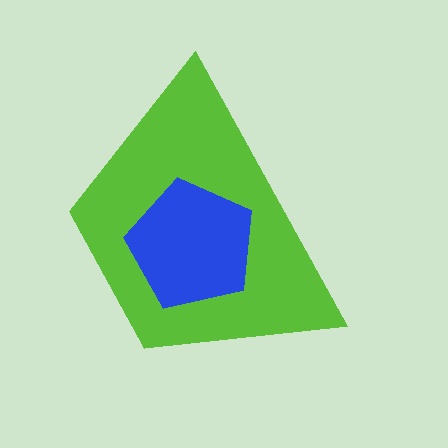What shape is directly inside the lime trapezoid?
The blue pentagon.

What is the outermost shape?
The lime trapezoid.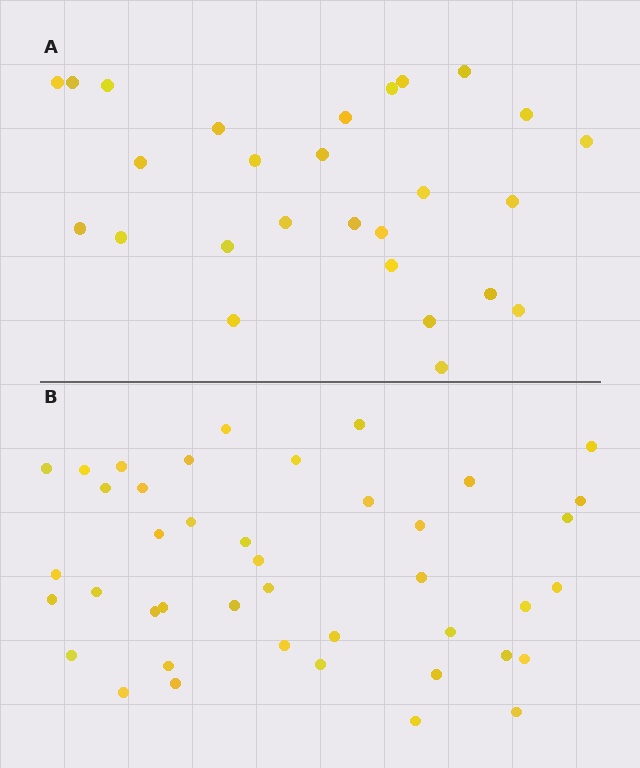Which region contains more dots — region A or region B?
Region B (the bottom region) has more dots.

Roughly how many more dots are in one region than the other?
Region B has approximately 15 more dots than region A.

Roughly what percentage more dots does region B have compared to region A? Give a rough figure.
About 55% more.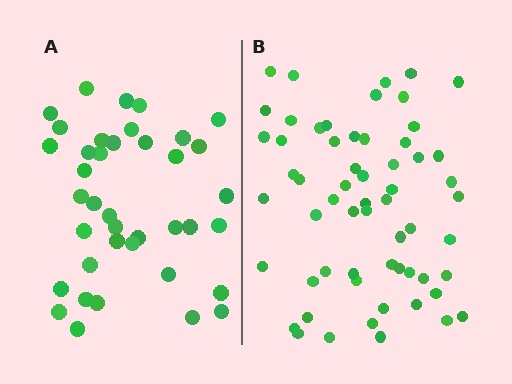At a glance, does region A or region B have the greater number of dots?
Region B (the right region) has more dots.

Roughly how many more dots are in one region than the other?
Region B has approximately 20 more dots than region A.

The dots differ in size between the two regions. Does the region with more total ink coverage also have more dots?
No. Region A has more total ink coverage because its dots are larger, but region B actually contains more individual dots. Total area can be misleading — the number of items is what matters here.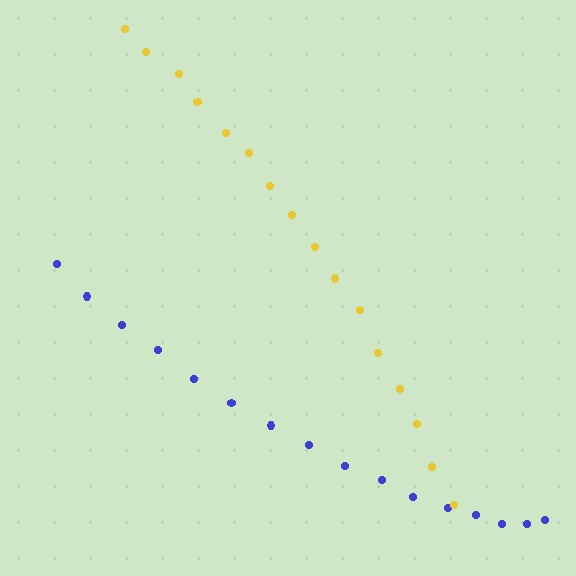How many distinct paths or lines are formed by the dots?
There are 2 distinct paths.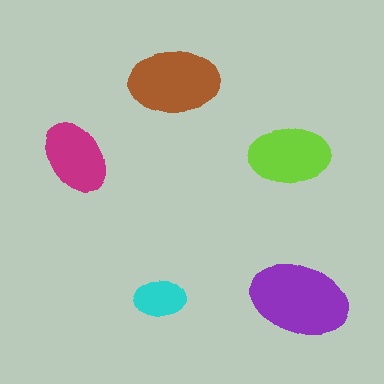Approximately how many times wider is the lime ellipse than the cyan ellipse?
About 1.5 times wider.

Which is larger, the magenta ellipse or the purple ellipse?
The purple one.